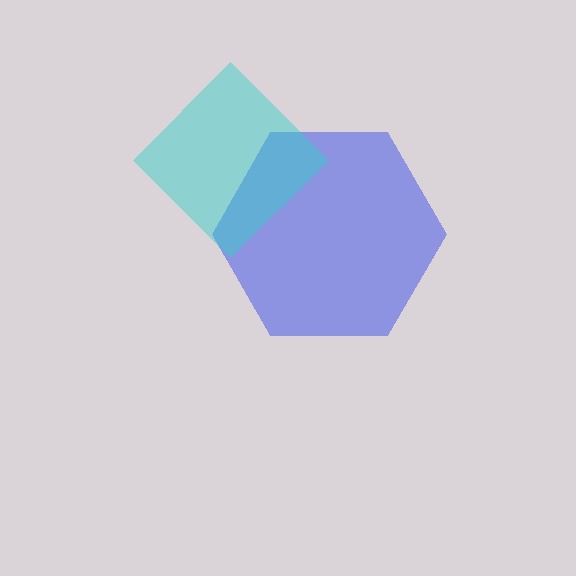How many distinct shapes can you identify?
There are 2 distinct shapes: a blue hexagon, a cyan diamond.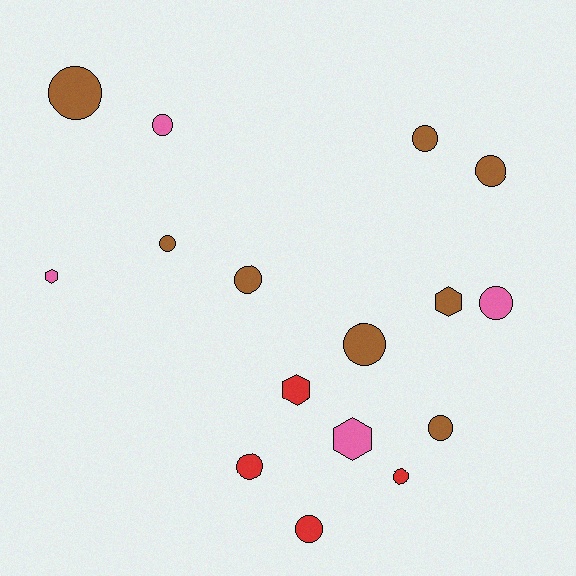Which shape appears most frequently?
Circle, with 12 objects.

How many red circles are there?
There are 3 red circles.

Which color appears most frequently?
Brown, with 8 objects.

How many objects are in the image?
There are 16 objects.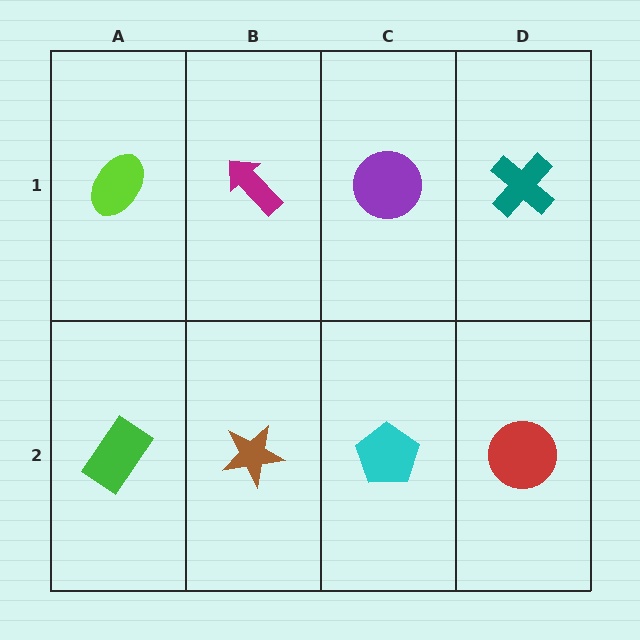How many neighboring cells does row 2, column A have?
2.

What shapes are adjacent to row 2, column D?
A teal cross (row 1, column D), a cyan pentagon (row 2, column C).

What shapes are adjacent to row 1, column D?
A red circle (row 2, column D), a purple circle (row 1, column C).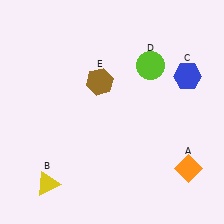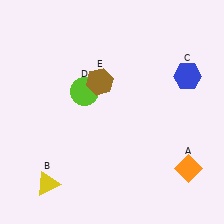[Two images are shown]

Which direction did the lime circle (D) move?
The lime circle (D) moved left.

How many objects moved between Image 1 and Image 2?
1 object moved between the two images.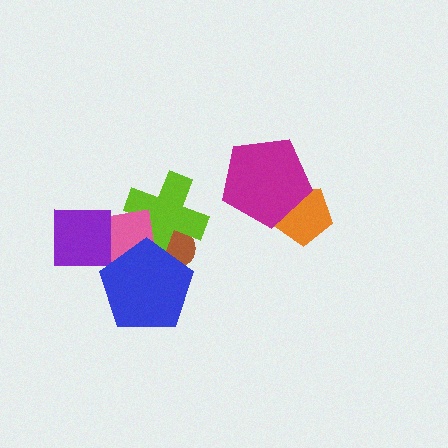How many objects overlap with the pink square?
4 objects overlap with the pink square.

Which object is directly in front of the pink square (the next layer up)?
The purple square is directly in front of the pink square.